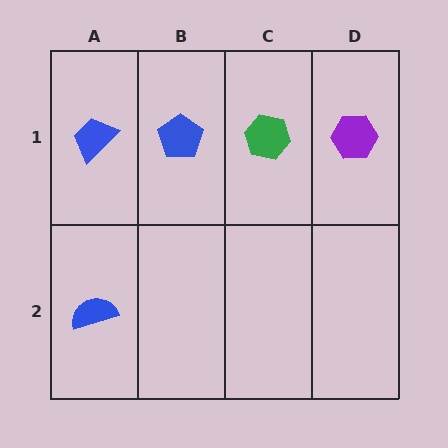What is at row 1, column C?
A green hexagon.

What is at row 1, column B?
A blue pentagon.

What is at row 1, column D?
A purple hexagon.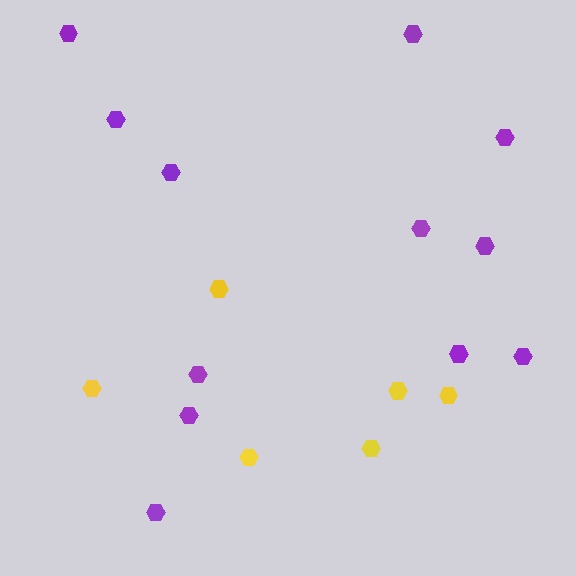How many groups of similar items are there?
There are 2 groups: one group of purple hexagons (12) and one group of yellow hexagons (6).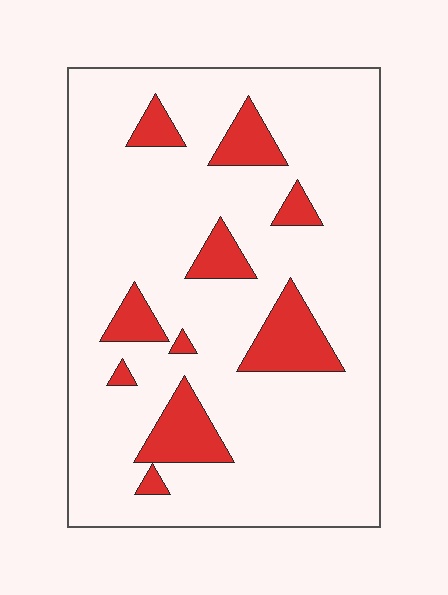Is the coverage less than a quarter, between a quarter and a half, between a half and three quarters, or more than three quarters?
Less than a quarter.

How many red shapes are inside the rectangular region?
10.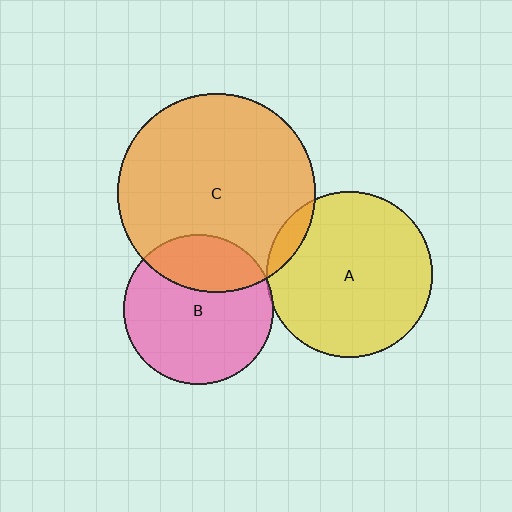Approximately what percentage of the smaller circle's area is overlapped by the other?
Approximately 5%.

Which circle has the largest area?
Circle C (orange).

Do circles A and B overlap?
Yes.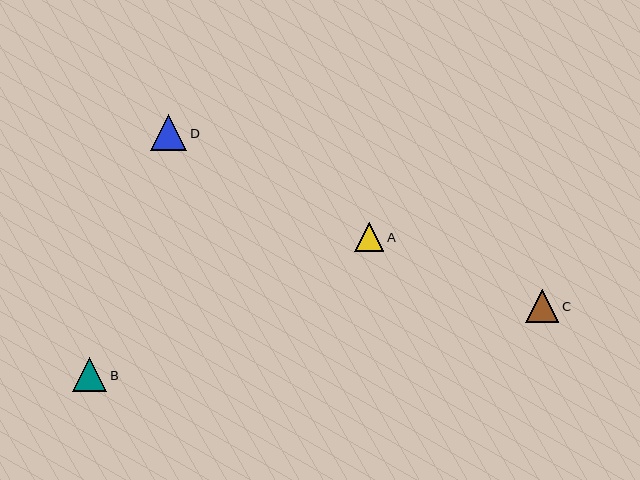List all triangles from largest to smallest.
From largest to smallest: D, B, C, A.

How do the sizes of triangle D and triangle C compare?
Triangle D and triangle C are approximately the same size.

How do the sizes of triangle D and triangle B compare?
Triangle D and triangle B are approximately the same size.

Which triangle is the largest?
Triangle D is the largest with a size of approximately 37 pixels.